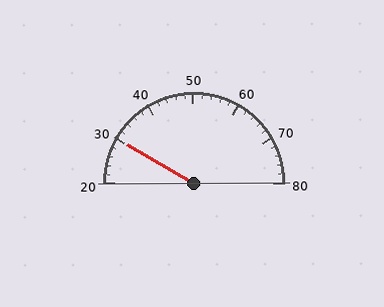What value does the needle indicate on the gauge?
The needle indicates approximately 30.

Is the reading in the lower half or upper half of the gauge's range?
The reading is in the lower half of the range (20 to 80).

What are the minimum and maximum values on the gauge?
The gauge ranges from 20 to 80.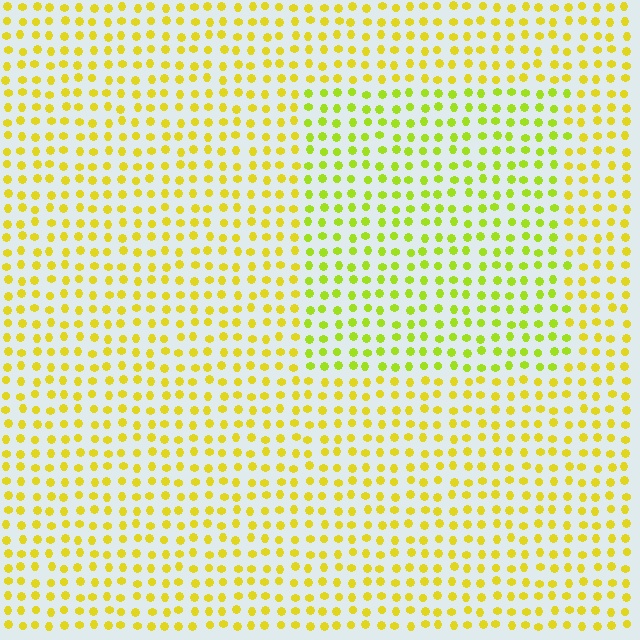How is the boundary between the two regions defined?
The boundary is defined purely by a slight shift in hue (about 25 degrees). Spacing, size, and orientation are identical on both sides.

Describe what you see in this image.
The image is filled with small yellow elements in a uniform arrangement. A rectangle-shaped region is visible where the elements are tinted to a slightly different hue, forming a subtle color boundary.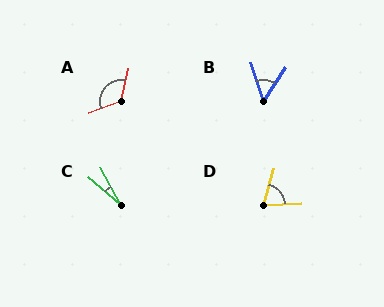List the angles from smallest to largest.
C (21°), B (51°), D (71°), A (121°).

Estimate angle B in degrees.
Approximately 51 degrees.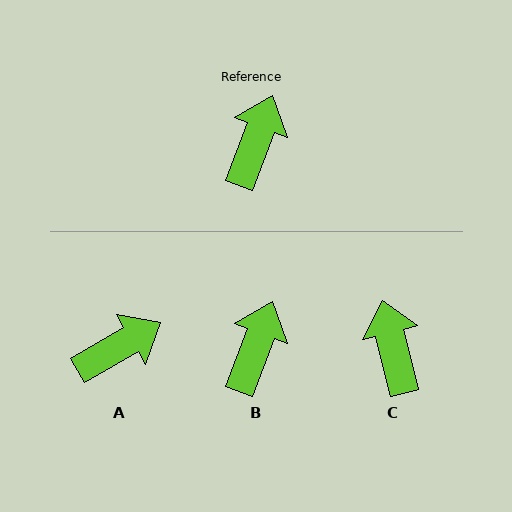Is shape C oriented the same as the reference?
No, it is off by about 34 degrees.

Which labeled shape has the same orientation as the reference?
B.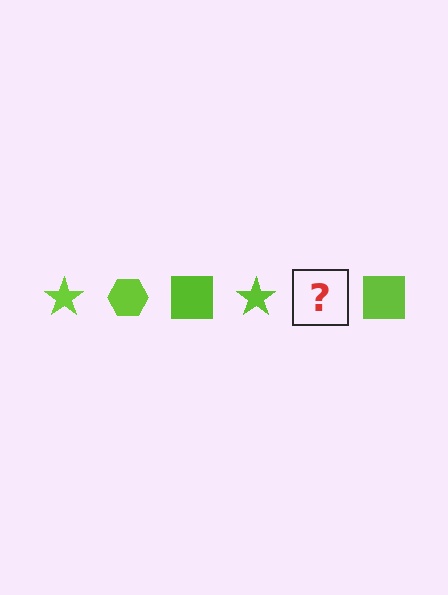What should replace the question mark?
The question mark should be replaced with a lime hexagon.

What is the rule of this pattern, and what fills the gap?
The rule is that the pattern cycles through star, hexagon, square shapes in lime. The gap should be filled with a lime hexagon.